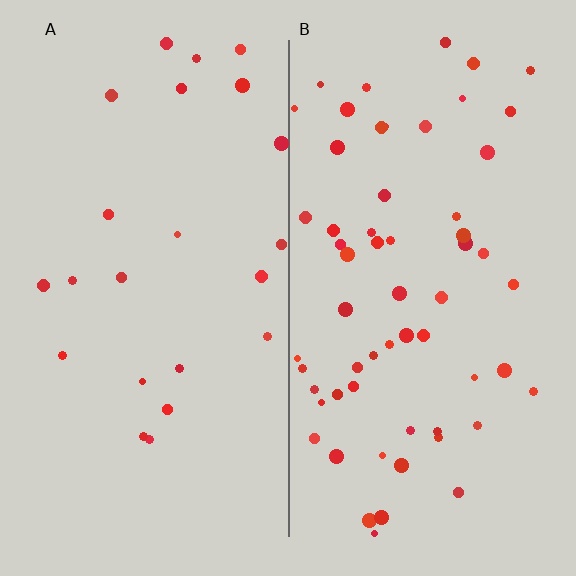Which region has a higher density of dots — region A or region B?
B (the right).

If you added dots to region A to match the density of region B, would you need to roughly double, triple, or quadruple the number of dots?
Approximately triple.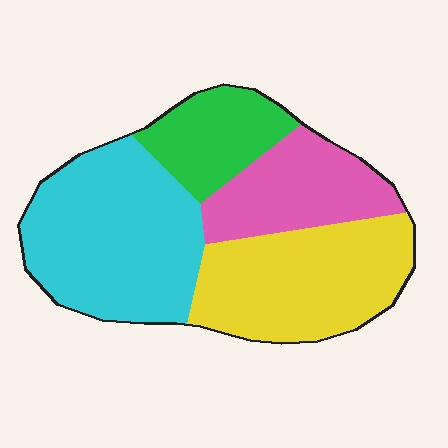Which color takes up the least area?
Green, at roughly 15%.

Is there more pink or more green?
Pink.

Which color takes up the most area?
Cyan, at roughly 35%.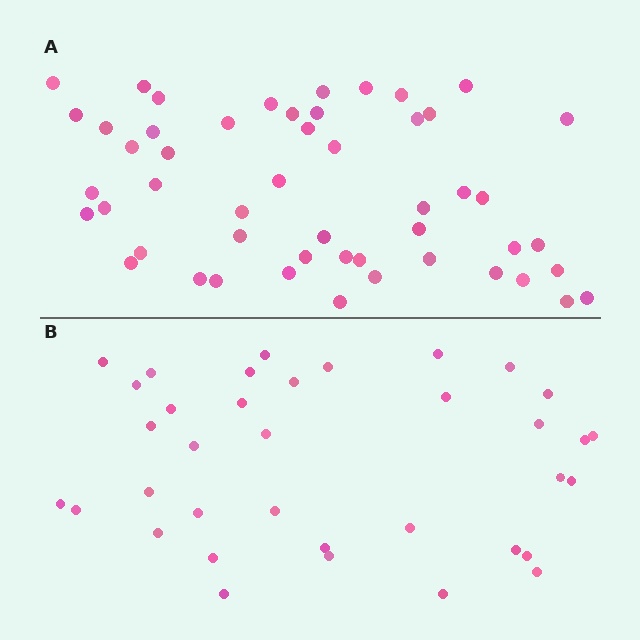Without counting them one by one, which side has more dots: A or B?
Region A (the top region) has more dots.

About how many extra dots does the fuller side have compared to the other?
Region A has approximately 15 more dots than region B.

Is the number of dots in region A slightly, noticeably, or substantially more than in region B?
Region A has noticeably more, but not dramatically so. The ratio is roughly 1.4 to 1.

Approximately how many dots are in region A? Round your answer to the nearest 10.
About 50 dots. (The exact count is 51, which rounds to 50.)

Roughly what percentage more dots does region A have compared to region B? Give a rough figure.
About 40% more.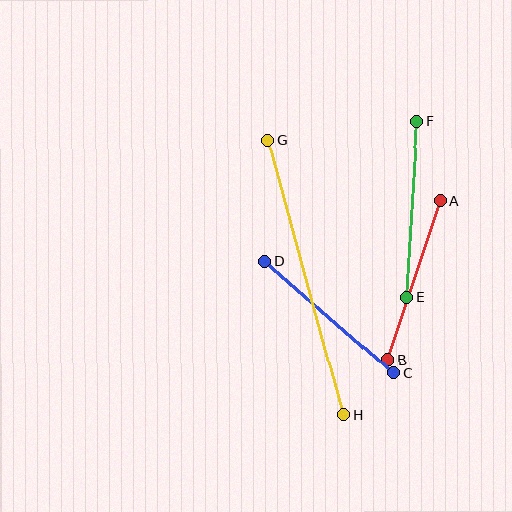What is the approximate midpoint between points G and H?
The midpoint is at approximately (306, 277) pixels.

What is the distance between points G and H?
The distance is approximately 285 pixels.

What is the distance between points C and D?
The distance is approximately 170 pixels.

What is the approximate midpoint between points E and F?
The midpoint is at approximately (412, 210) pixels.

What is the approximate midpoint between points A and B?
The midpoint is at approximately (414, 280) pixels.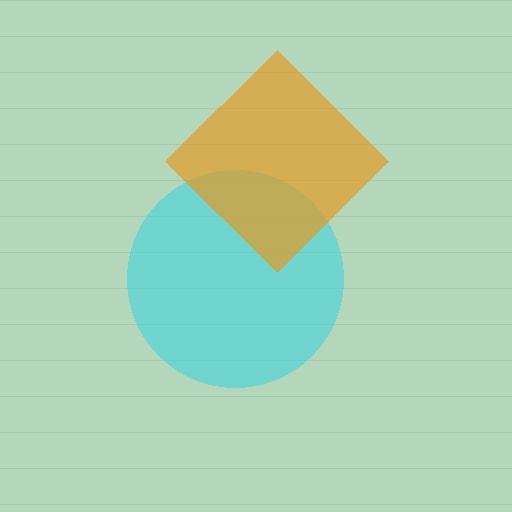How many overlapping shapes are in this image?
There are 2 overlapping shapes in the image.